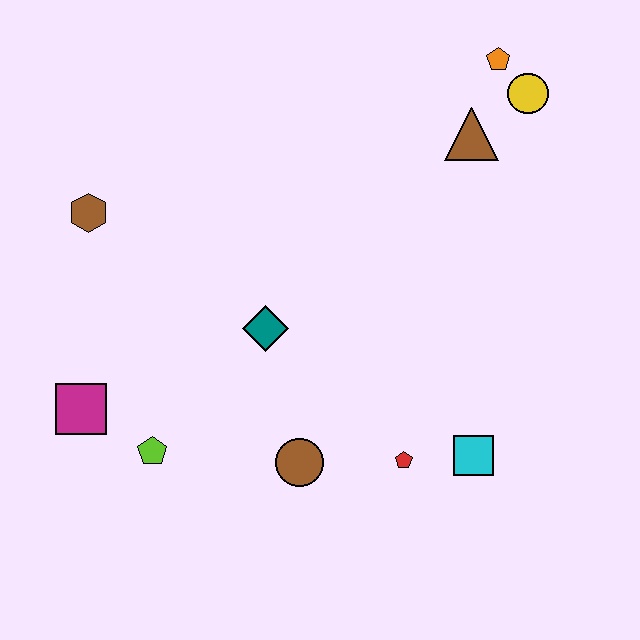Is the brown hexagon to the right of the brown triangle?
No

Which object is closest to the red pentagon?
The cyan square is closest to the red pentagon.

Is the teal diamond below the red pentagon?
No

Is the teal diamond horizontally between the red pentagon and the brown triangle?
No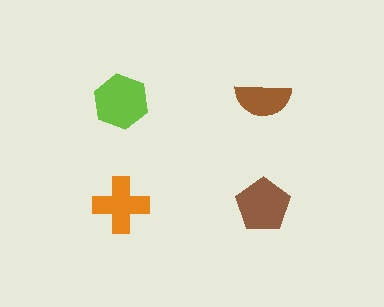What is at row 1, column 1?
A lime hexagon.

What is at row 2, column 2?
A brown pentagon.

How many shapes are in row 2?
2 shapes.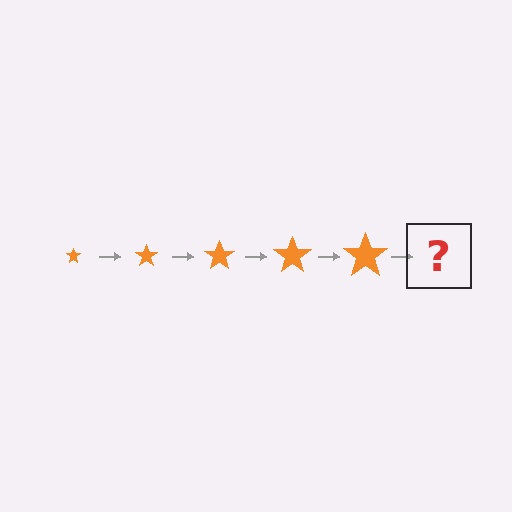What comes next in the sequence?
The next element should be an orange star, larger than the previous one.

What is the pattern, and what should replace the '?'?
The pattern is that the star gets progressively larger each step. The '?' should be an orange star, larger than the previous one.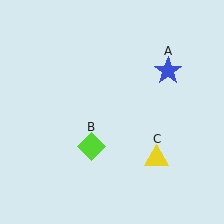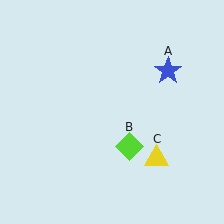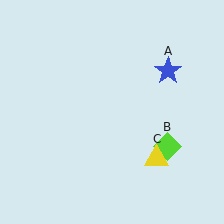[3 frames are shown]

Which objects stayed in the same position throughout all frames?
Blue star (object A) and yellow triangle (object C) remained stationary.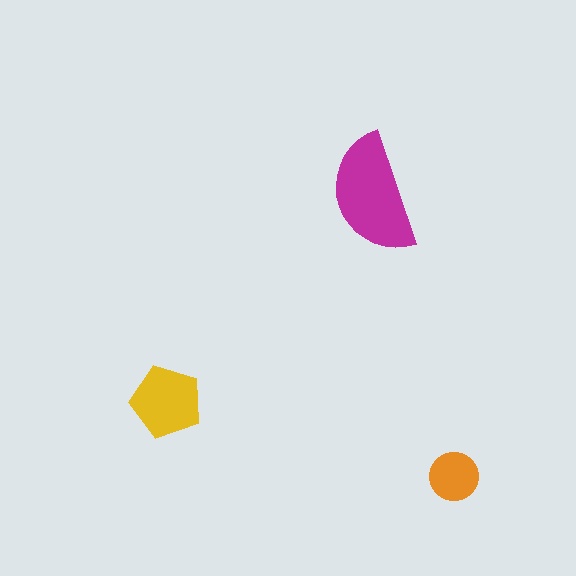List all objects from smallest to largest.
The orange circle, the yellow pentagon, the magenta semicircle.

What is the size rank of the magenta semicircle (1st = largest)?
1st.